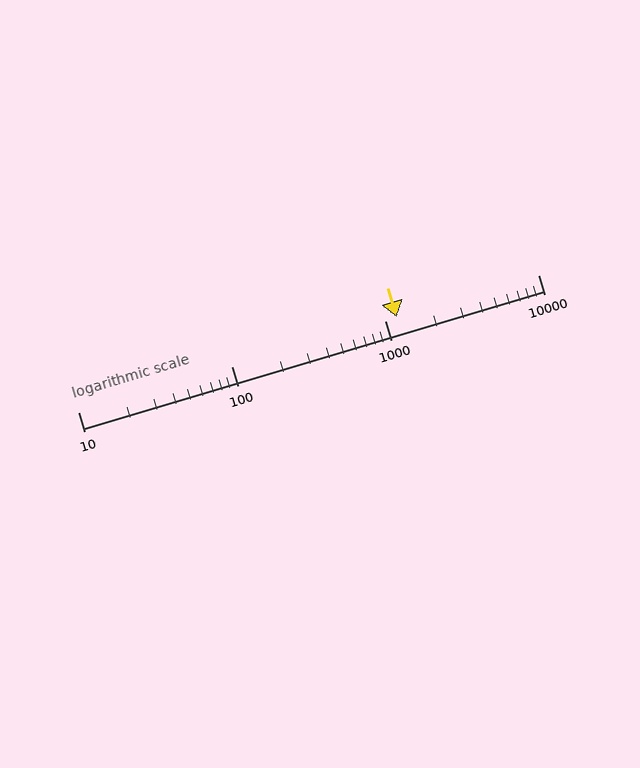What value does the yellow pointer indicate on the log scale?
The pointer indicates approximately 1200.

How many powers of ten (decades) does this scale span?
The scale spans 3 decades, from 10 to 10000.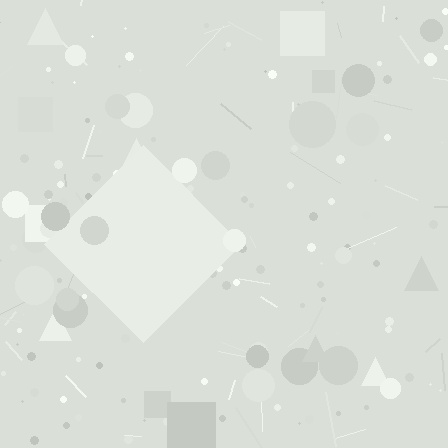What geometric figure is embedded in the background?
A diamond is embedded in the background.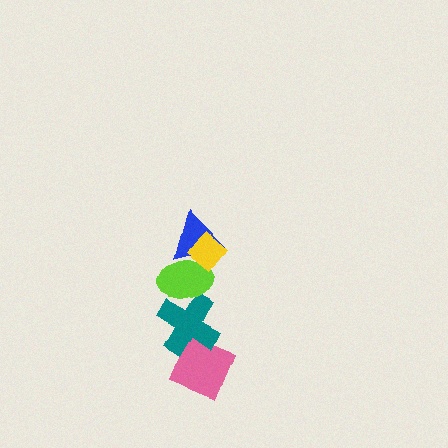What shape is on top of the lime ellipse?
The blue triangle is on top of the lime ellipse.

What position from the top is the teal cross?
The teal cross is 4th from the top.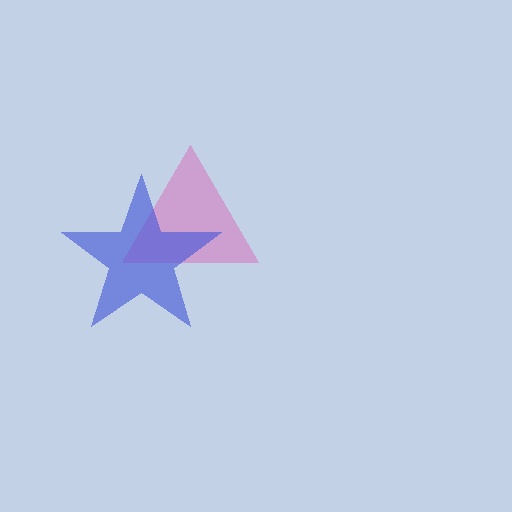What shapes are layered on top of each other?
The layered shapes are: a pink triangle, a blue star.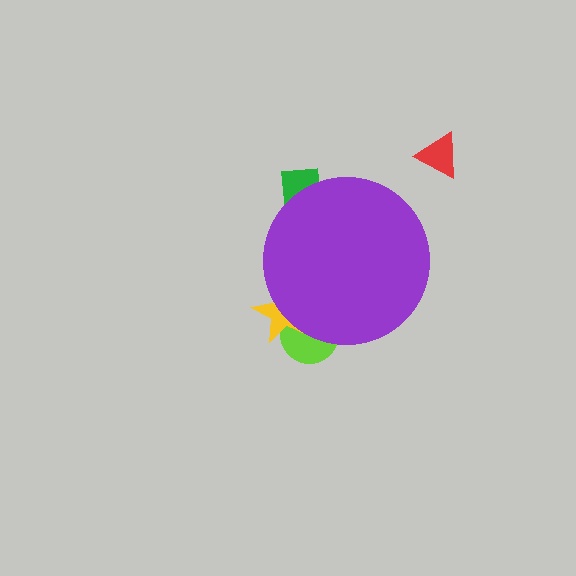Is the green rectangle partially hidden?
Yes, the green rectangle is partially hidden behind the purple circle.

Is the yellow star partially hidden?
Yes, the yellow star is partially hidden behind the purple circle.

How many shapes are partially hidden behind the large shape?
3 shapes are partially hidden.